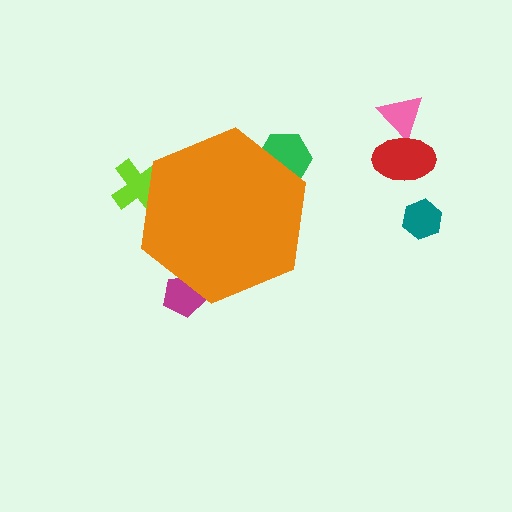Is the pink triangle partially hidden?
No, the pink triangle is fully visible.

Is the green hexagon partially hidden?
Yes, the green hexagon is partially hidden behind the orange hexagon.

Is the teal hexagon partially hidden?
No, the teal hexagon is fully visible.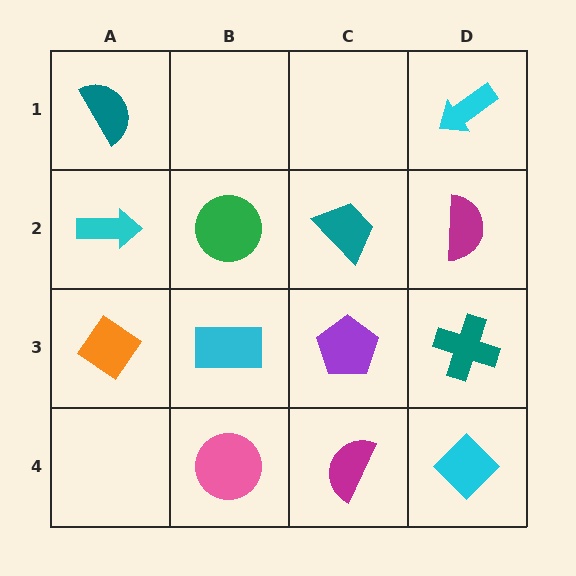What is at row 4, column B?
A pink circle.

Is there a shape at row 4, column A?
No, that cell is empty.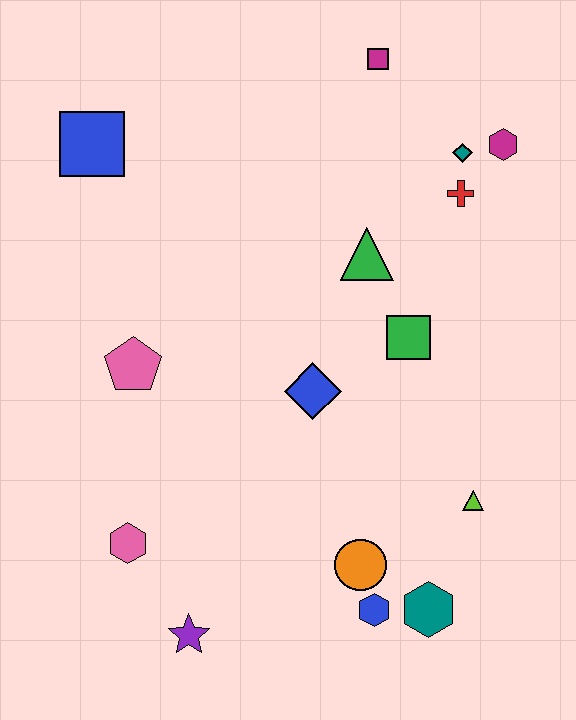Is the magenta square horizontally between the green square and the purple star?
Yes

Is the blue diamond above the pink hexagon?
Yes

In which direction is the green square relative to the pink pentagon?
The green square is to the right of the pink pentagon.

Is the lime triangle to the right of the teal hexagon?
Yes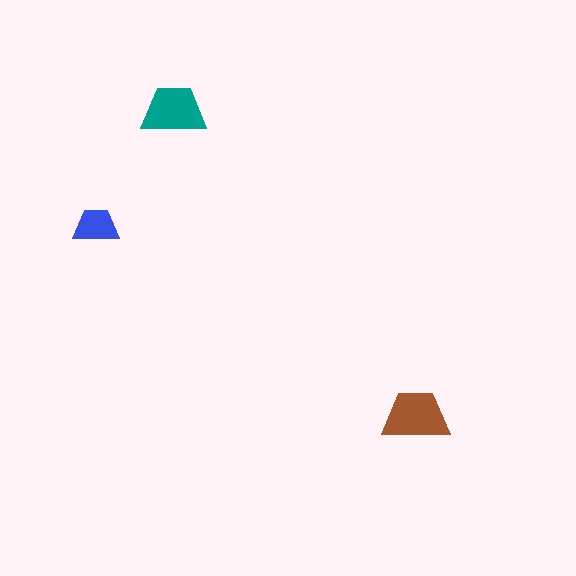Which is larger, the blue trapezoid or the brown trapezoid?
The brown one.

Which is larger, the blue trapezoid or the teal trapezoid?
The teal one.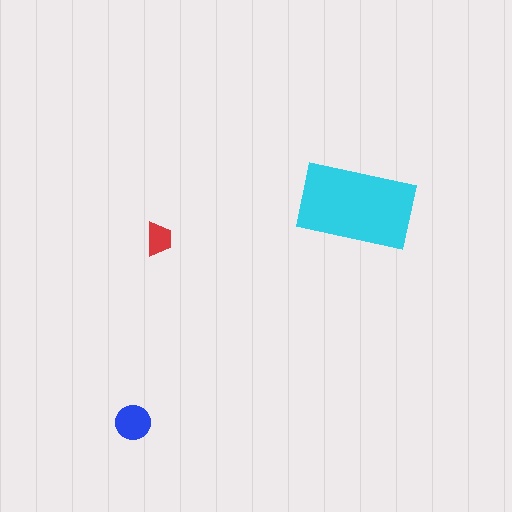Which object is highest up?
The cyan rectangle is topmost.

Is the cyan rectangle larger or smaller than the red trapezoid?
Larger.